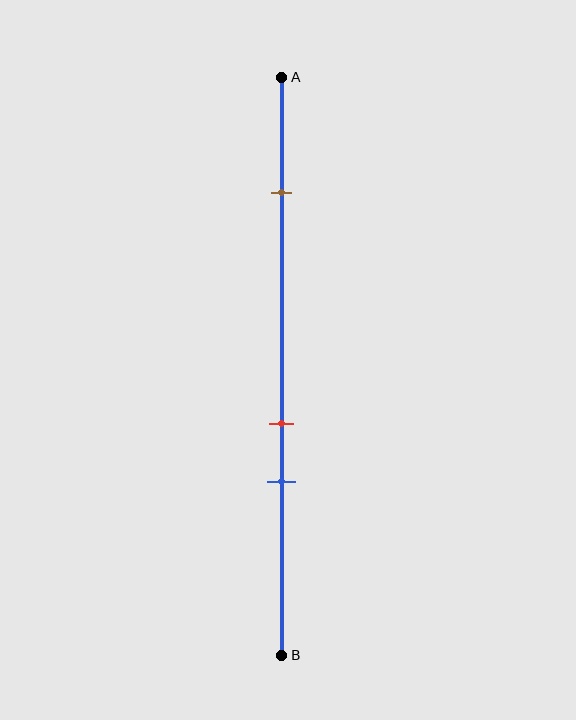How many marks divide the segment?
There are 3 marks dividing the segment.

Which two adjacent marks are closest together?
The red and blue marks are the closest adjacent pair.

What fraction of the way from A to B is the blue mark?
The blue mark is approximately 70% (0.7) of the way from A to B.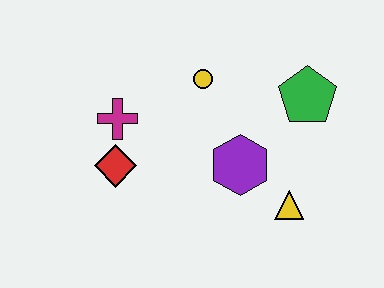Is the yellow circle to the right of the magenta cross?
Yes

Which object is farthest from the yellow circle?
The yellow triangle is farthest from the yellow circle.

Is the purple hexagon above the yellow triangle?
Yes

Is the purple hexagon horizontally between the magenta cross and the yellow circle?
No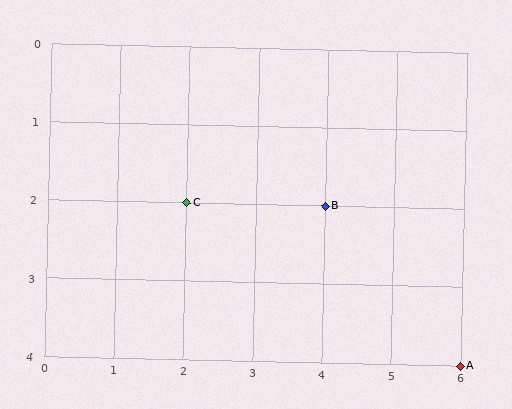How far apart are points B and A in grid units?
Points B and A are 2 columns and 2 rows apart (about 2.8 grid units diagonally).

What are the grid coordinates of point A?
Point A is at grid coordinates (6, 4).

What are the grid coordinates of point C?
Point C is at grid coordinates (2, 2).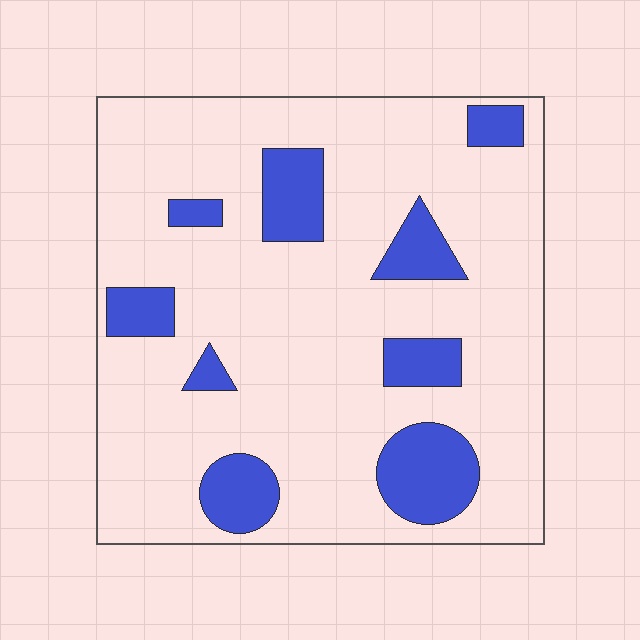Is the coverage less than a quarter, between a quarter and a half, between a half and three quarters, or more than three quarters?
Less than a quarter.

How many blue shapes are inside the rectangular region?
9.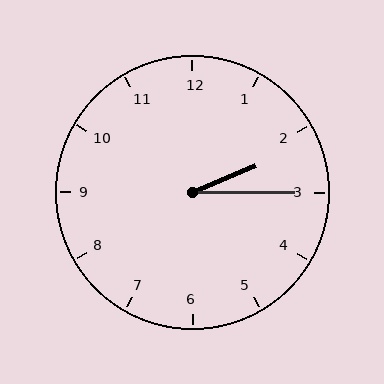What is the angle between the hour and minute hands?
Approximately 22 degrees.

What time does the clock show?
2:15.